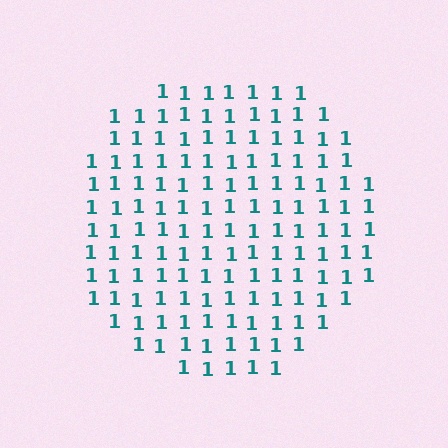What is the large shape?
The large shape is a circle.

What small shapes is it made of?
It is made of small digit 1's.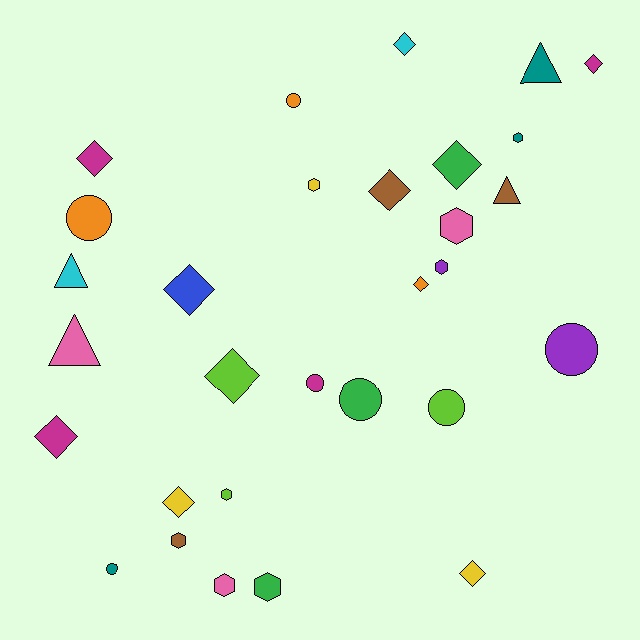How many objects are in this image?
There are 30 objects.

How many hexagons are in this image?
There are 8 hexagons.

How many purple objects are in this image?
There are 2 purple objects.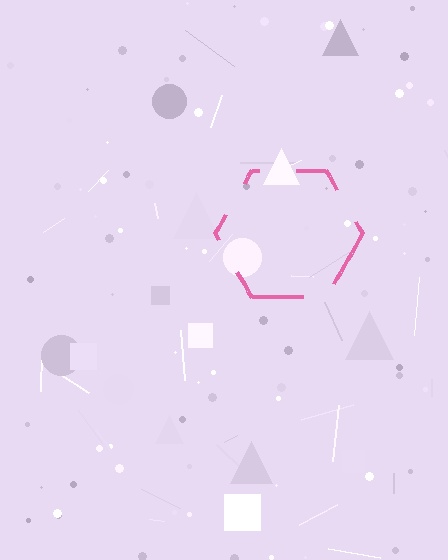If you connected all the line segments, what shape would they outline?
They would outline a hexagon.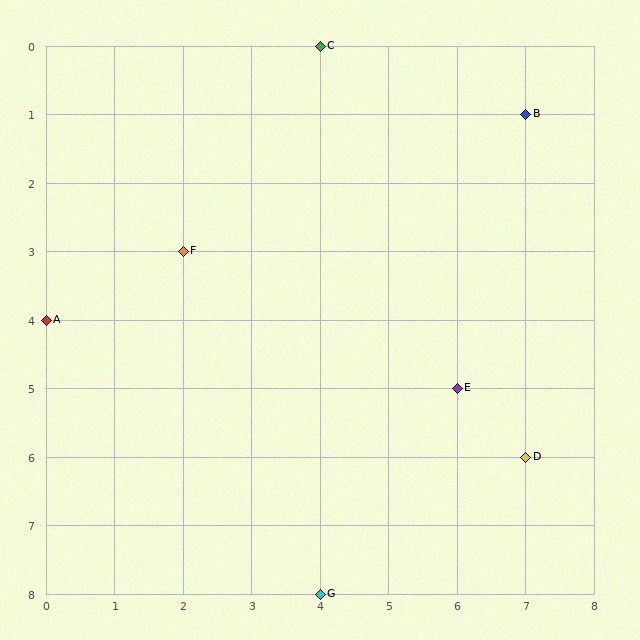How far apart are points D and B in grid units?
Points D and B are 5 rows apart.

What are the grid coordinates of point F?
Point F is at grid coordinates (2, 3).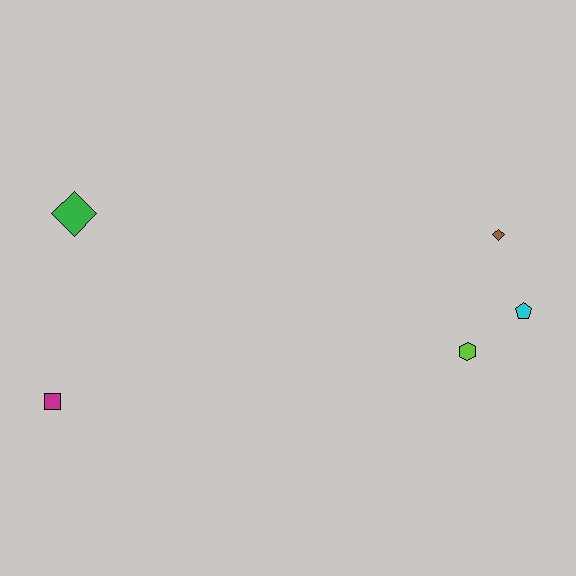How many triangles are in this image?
There are no triangles.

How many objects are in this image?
There are 5 objects.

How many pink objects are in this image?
There are no pink objects.